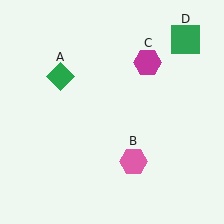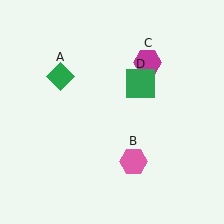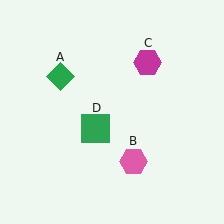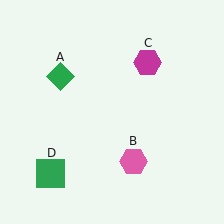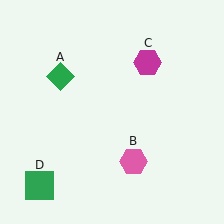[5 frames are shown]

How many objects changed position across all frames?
1 object changed position: green square (object D).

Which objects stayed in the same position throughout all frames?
Green diamond (object A) and pink hexagon (object B) and magenta hexagon (object C) remained stationary.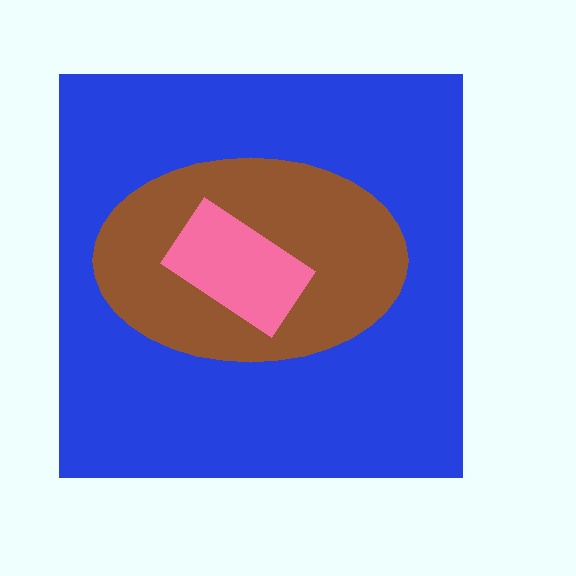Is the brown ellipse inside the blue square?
Yes.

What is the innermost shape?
The pink rectangle.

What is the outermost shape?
The blue square.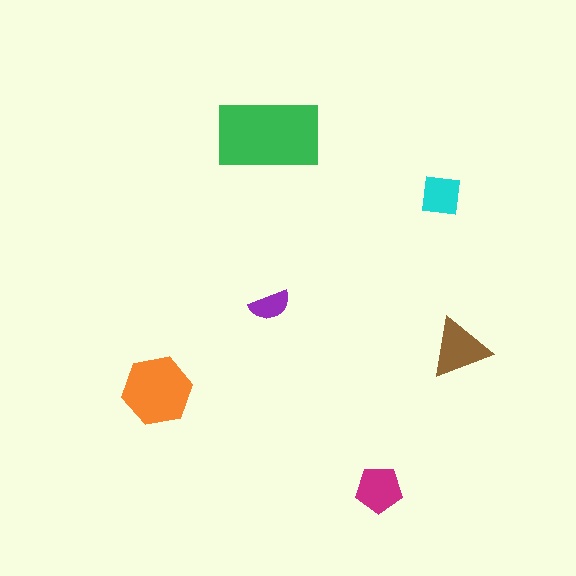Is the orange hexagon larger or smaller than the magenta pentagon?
Larger.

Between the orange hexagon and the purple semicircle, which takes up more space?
The orange hexagon.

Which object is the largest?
The green rectangle.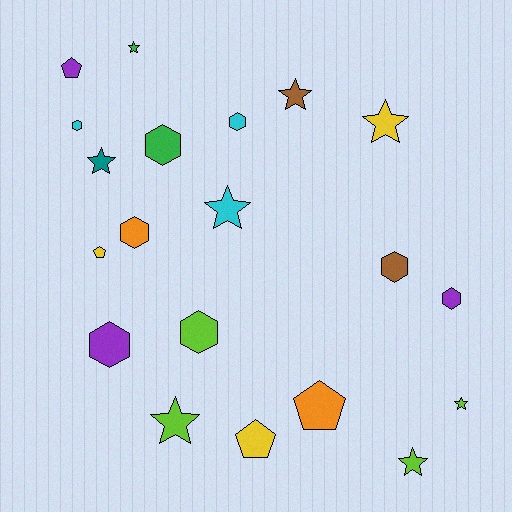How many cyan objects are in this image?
There are 3 cyan objects.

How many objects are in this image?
There are 20 objects.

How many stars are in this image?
There are 8 stars.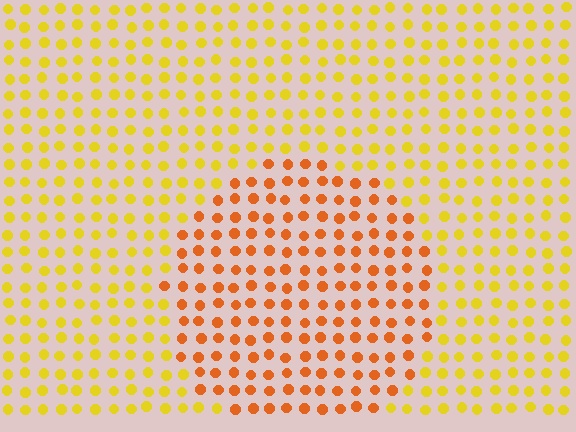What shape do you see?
I see a circle.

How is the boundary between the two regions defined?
The boundary is defined purely by a slight shift in hue (about 34 degrees). Spacing, size, and orientation are identical on both sides.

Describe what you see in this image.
The image is filled with small yellow elements in a uniform arrangement. A circle-shaped region is visible where the elements are tinted to a slightly different hue, forming a subtle color boundary.